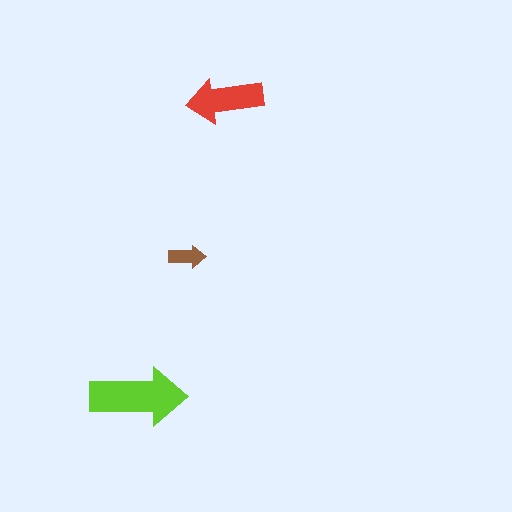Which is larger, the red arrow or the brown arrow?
The red one.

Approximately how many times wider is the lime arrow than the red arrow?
About 1.5 times wider.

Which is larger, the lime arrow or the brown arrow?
The lime one.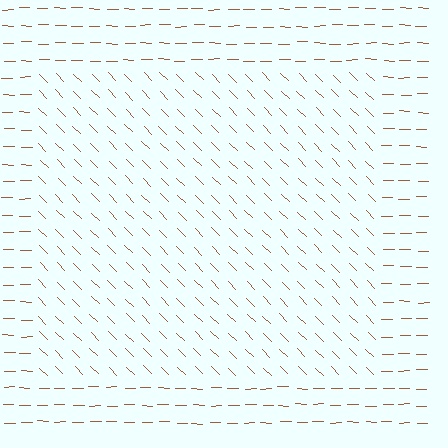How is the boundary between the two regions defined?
The boundary is defined purely by a change in line orientation (approximately 45 degrees difference). All lines are the same color and thickness.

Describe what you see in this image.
The image is filled with small brown line segments. A rectangle region in the image has lines oriented differently from the surrounding lines, creating a visible texture boundary.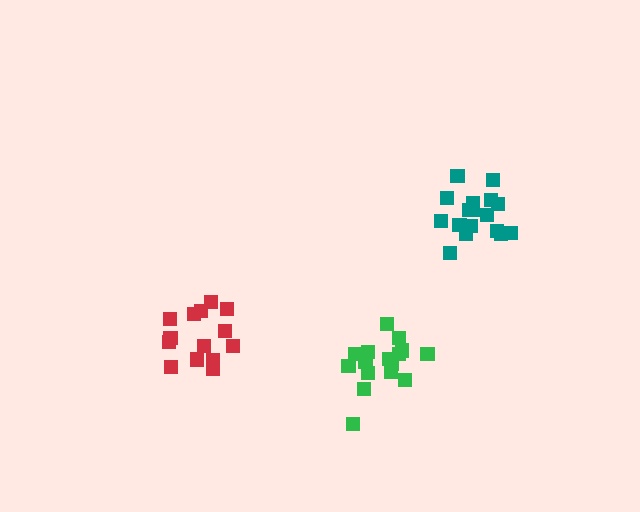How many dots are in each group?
Group 1: 14 dots, Group 2: 18 dots, Group 3: 16 dots (48 total).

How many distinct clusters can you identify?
There are 3 distinct clusters.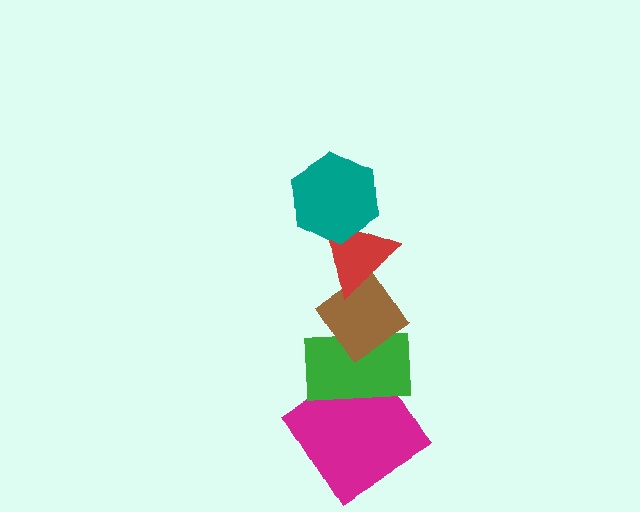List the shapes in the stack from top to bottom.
From top to bottom: the teal hexagon, the red triangle, the brown diamond, the green rectangle, the magenta diamond.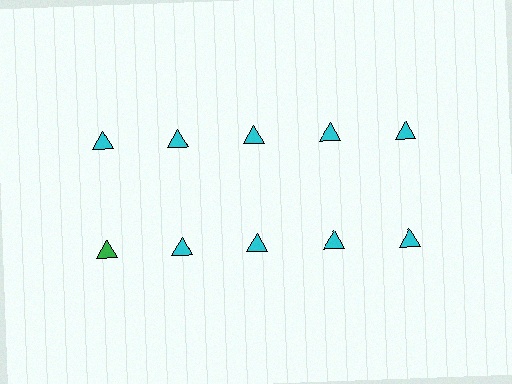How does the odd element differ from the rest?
It has a different color: green instead of cyan.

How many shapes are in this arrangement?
There are 10 shapes arranged in a grid pattern.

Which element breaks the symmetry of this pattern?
The green triangle in the second row, leftmost column breaks the symmetry. All other shapes are cyan triangles.